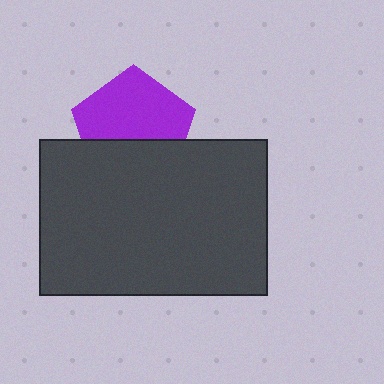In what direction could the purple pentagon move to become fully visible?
The purple pentagon could move up. That would shift it out from behind the dark gray rectangle entirely.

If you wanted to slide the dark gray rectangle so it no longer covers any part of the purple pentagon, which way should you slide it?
Slide it down — that is the most direct way to separate the two shapes.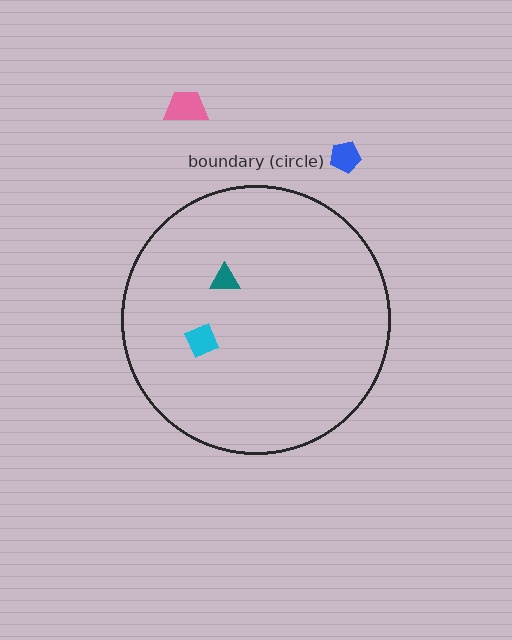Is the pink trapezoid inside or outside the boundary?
Outside.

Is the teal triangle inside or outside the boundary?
Inside.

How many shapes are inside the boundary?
2 inside, 2 outside.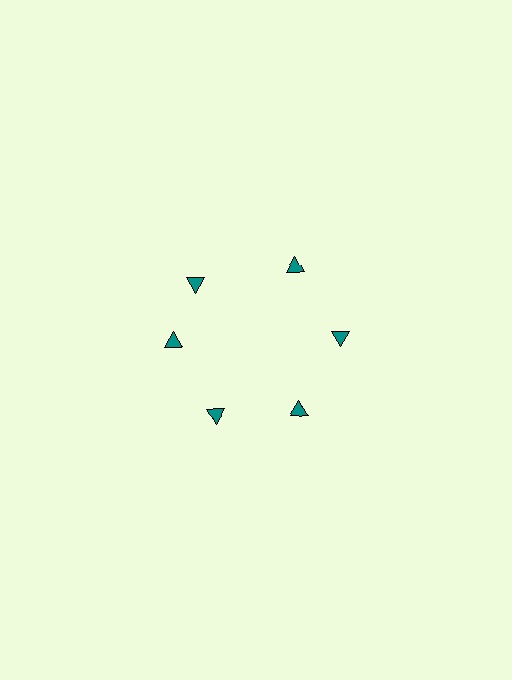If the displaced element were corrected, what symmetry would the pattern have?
It would have 6-fold rotational symmetry — the pattern would map onto itself every 60 degrees.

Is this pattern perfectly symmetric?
No. The 6 teal triangles are arranged in a ring, but one element near the 11 o'clock position is rotated out of alignment along the ring, breaking the 6-fold rotational symmetry.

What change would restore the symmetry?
The symmetry would be restored by rotating it back into even spacing with its neighbors so that all 6 triangles sit at equal angles and equal distance from the center.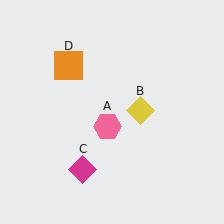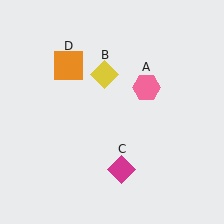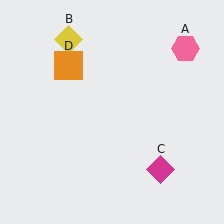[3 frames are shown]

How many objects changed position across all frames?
3 objects changed position: pink hexagon (object A), yellow diamond (object B), magenta diamond (object C).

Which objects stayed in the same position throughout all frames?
Orange square (object D) remained stationary.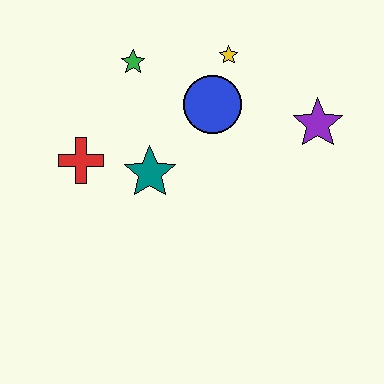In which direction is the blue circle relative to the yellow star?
The blue circle is below the yellow star.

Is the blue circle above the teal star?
Yes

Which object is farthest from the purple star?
The red cross is farthest from the purple star.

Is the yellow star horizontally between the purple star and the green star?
Yes